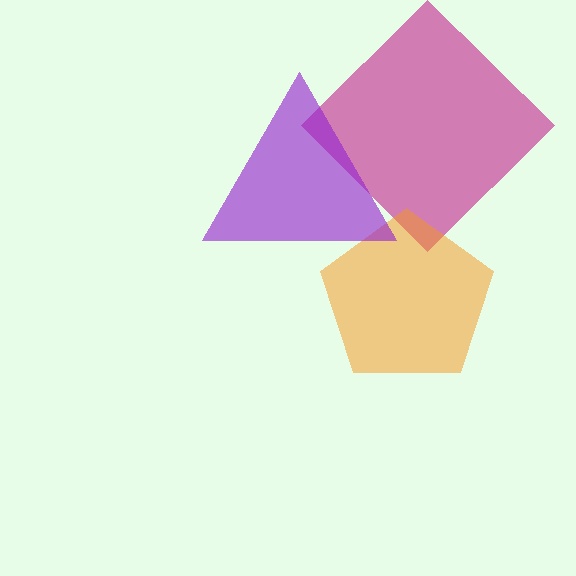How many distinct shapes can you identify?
There are 3 distinct shapes: a magenta diamond, an orange pentagon, a purple triangle.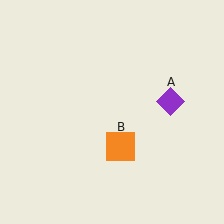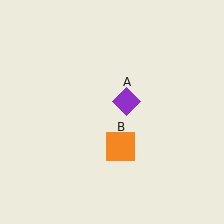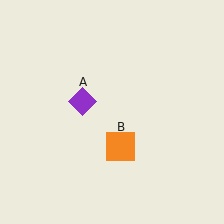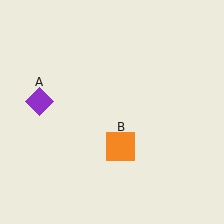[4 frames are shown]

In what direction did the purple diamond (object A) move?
The purple diamond (object A) moved left.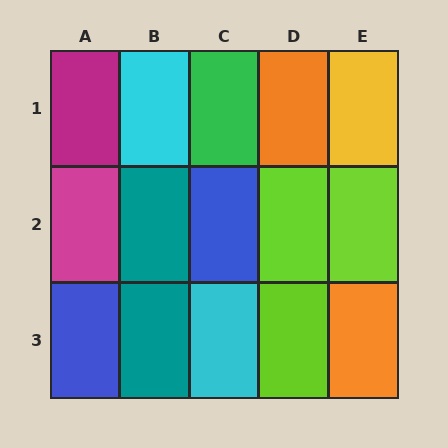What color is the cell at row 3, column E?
Orange.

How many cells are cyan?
2 cells are cyan.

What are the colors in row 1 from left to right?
Magenta, cyan, green, orange, yellow.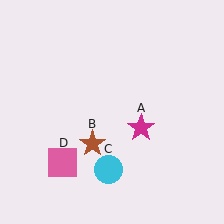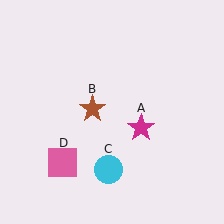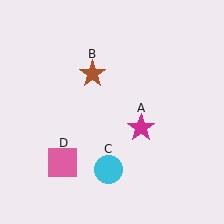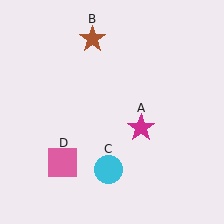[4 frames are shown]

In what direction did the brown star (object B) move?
The brown star (object B) moved up.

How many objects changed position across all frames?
1 object changed position: brown star (object B).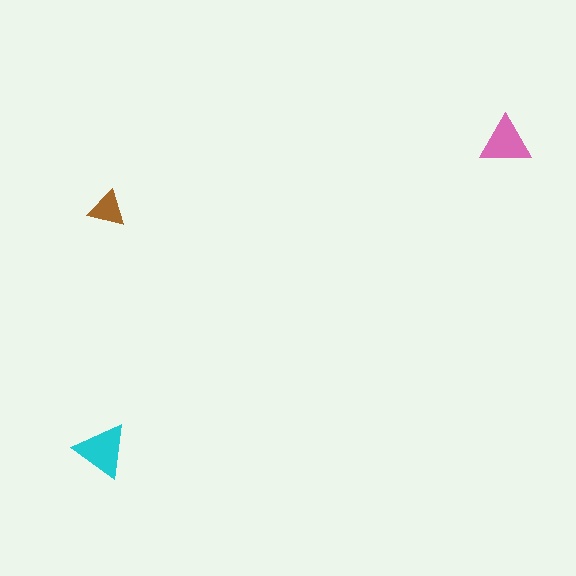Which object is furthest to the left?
The cyan triangle is leftmost.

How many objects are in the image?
There are 3 objects in the image.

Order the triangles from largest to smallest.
the cyan one, the pink one, the brown one.